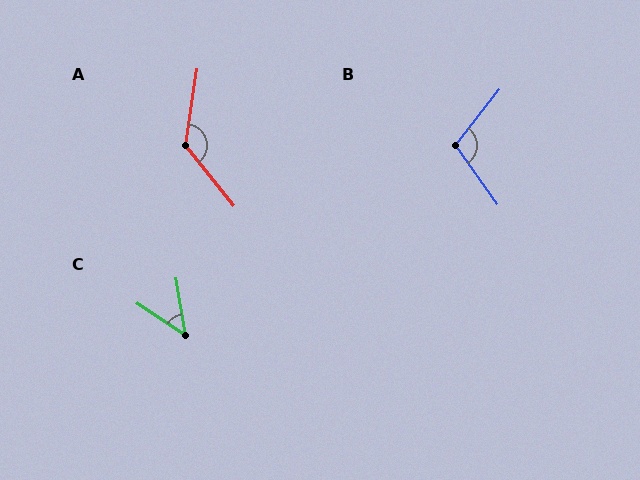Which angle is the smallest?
C, at approximately 47 degrees.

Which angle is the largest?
A, at approximately 133 degrees.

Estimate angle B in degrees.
Approximately 107 degrees.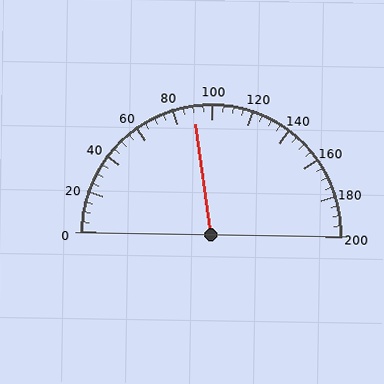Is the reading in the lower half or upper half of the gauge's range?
The reading is in the lower half of the range (0 to 200).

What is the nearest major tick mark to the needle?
The nearest major tick mark is 80.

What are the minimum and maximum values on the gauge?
The gauge ranges from 0 to 200.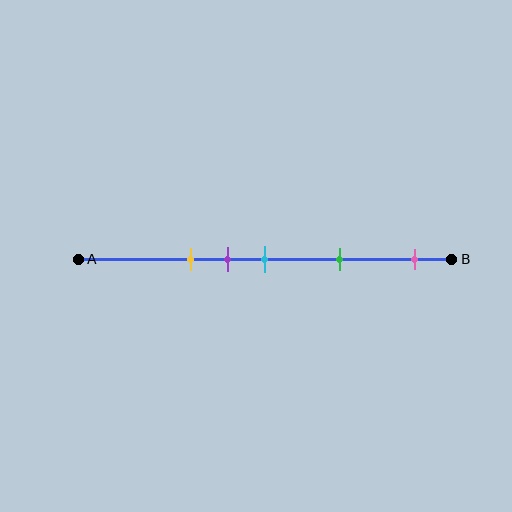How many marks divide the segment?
There are 5 marks dividing the segment.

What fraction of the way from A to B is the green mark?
The green mark is approximately 70% (0.7) of the way from A to B.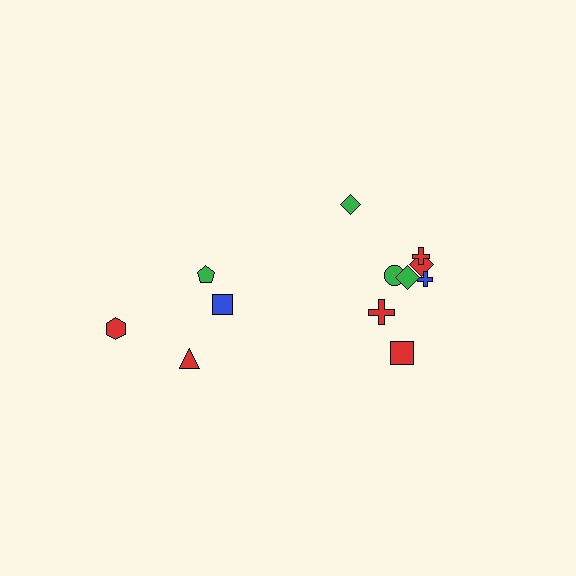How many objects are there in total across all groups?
There are 12 objects.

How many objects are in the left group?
There are 4 objects.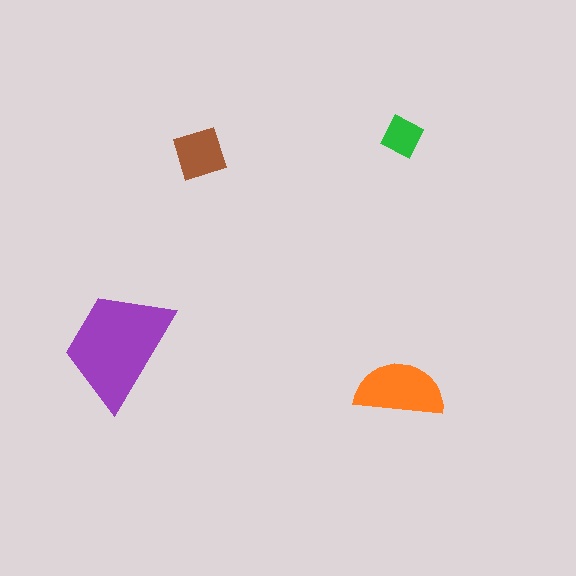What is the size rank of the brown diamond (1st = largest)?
3rd.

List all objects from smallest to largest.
The green square, the brown diamond, the orange semicircle, the purple trapezoid.